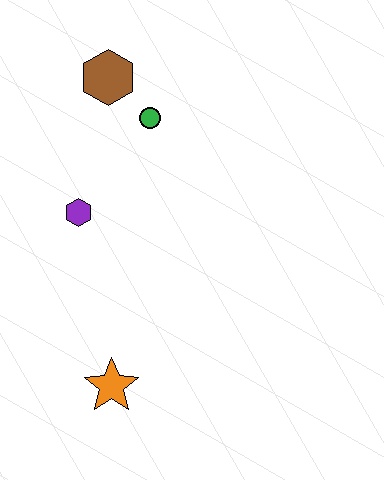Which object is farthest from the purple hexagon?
The orange star is farthest from the purple hexagon.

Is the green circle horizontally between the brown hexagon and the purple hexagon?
No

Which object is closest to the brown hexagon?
The green circle is closest to the brown hexagon.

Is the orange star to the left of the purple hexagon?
No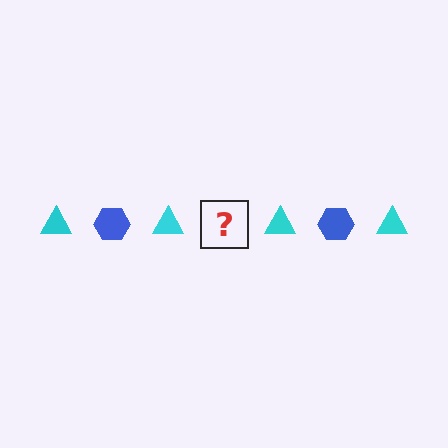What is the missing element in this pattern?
The missing element is a blue hexagon.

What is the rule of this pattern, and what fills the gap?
The rule is that the pattern alternates between cyan triangle and blue hexagon. The gap should be filled with a blue hexagon.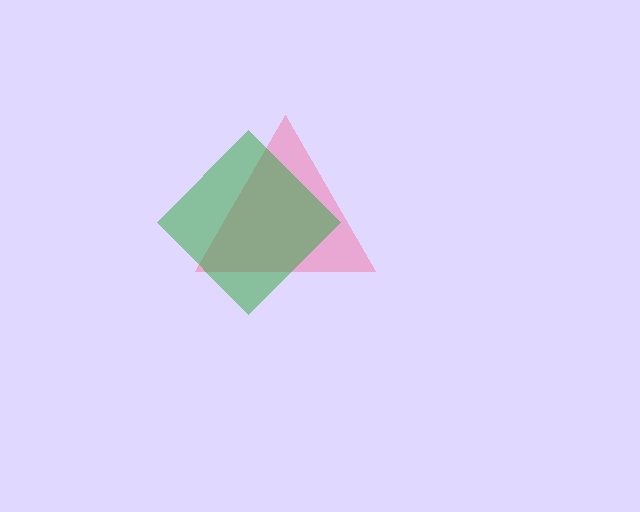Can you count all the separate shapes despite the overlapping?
Yes, there are 2 separate shapes.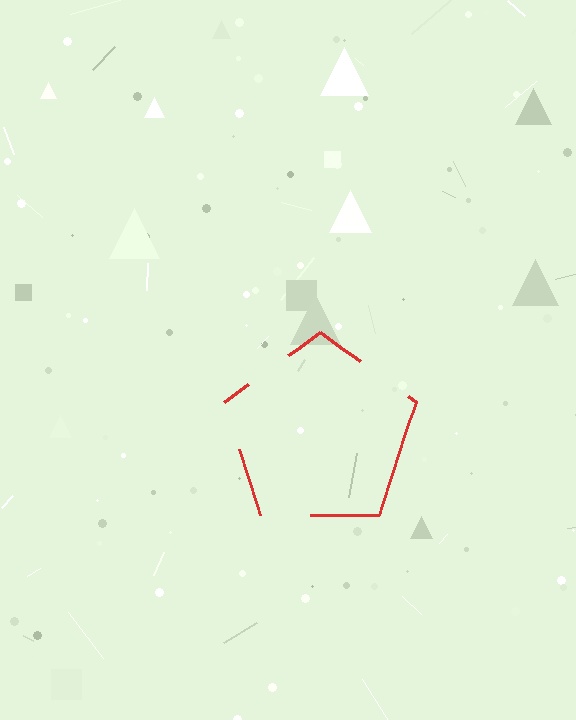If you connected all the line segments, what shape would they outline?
They would outline a pentagon.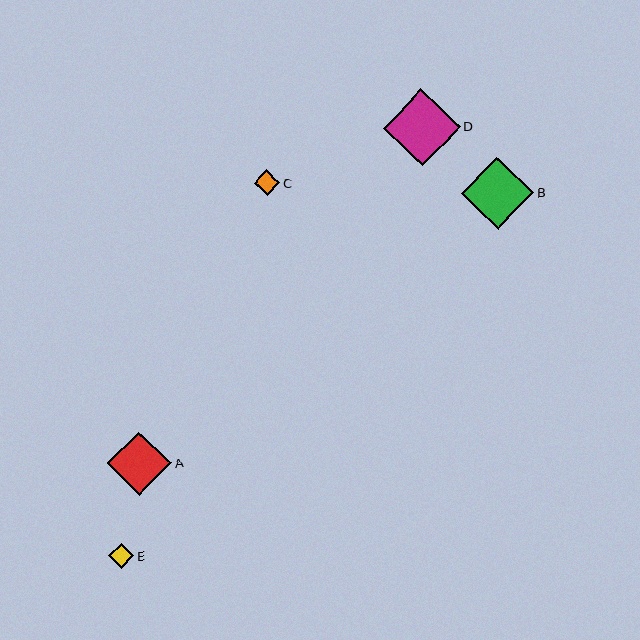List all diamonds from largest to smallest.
From largest to smallest: D, B, A, C, E.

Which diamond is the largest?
Diamond D is the largest with a size of approximately 77 pixels.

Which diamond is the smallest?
Diamond E is the smallest with a size of approximately 25 pixels.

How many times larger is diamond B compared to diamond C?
Diamond B is approximately 2.8 times the size of diamond C.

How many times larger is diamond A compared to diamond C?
Diamond A is approximately 2.5 times the size of diamond C.